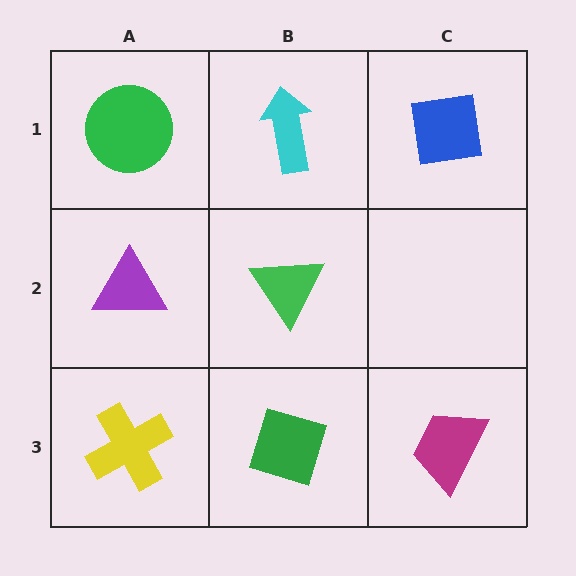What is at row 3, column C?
A magenta trapezoid.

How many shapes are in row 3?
3 shapes.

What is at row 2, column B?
A green triangle.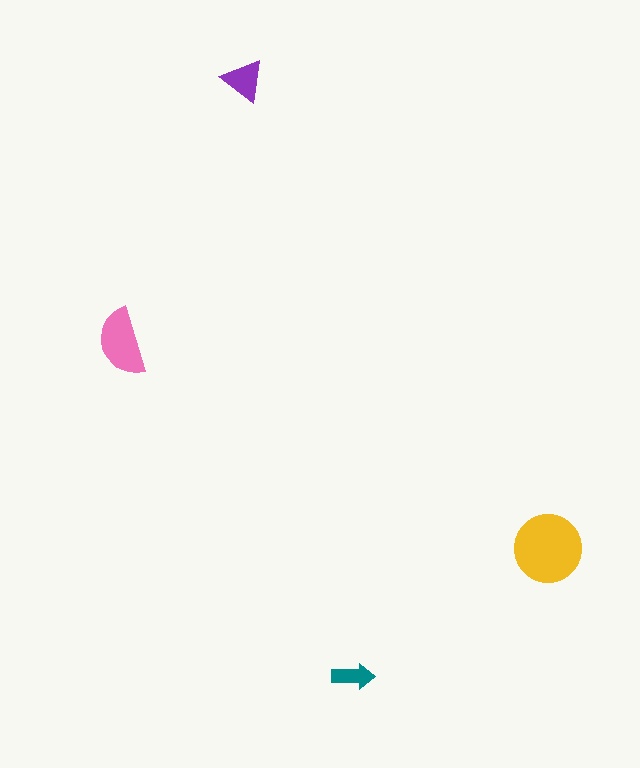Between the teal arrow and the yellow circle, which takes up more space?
The yellow circle.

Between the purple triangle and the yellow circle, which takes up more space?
The yellow circle.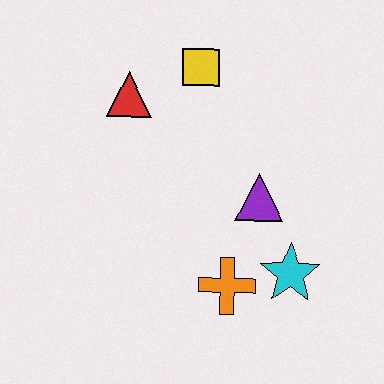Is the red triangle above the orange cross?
Yes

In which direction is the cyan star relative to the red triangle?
The cyan star is below the red triangle.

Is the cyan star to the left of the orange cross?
No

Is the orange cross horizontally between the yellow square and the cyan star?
Yes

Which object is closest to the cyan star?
The orange cross is closest to the cyan star.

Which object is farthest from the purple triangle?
The red triangle is farthest from the purple triangle.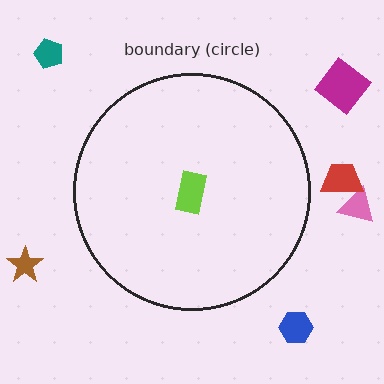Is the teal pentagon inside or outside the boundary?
Outside.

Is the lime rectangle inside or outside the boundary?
Inside.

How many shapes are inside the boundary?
1 inside, 6 outside.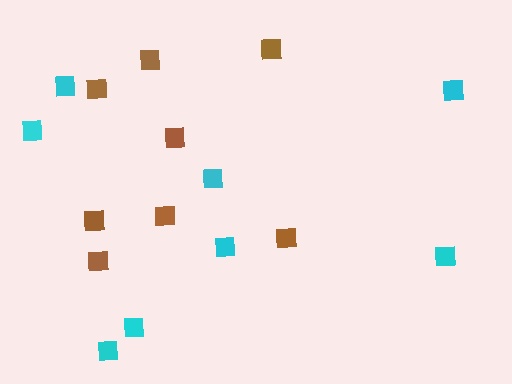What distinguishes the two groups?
There are 2 groups: one group of brown squares (8) and one group of cyan squares (8).